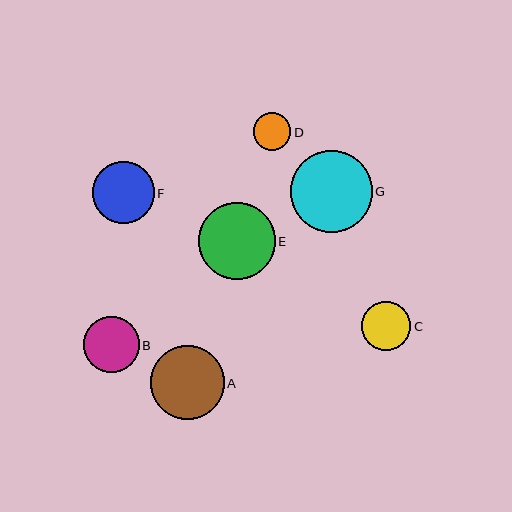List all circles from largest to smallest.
From largest to smallest: G, E, A, F, B, C, D.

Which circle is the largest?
Circle G is the largest with a size of approximately 82 pixels.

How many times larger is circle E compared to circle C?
Circle E is approximately 1.6 times the size of circle C.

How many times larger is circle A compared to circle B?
Circle A is approximately 1.3 times the size of circle B.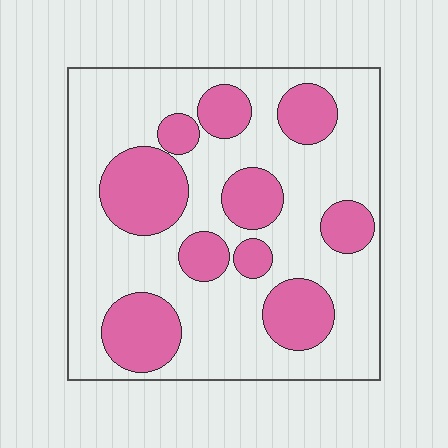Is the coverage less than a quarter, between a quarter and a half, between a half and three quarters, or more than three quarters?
Between a quarter and a half.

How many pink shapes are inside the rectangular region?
10.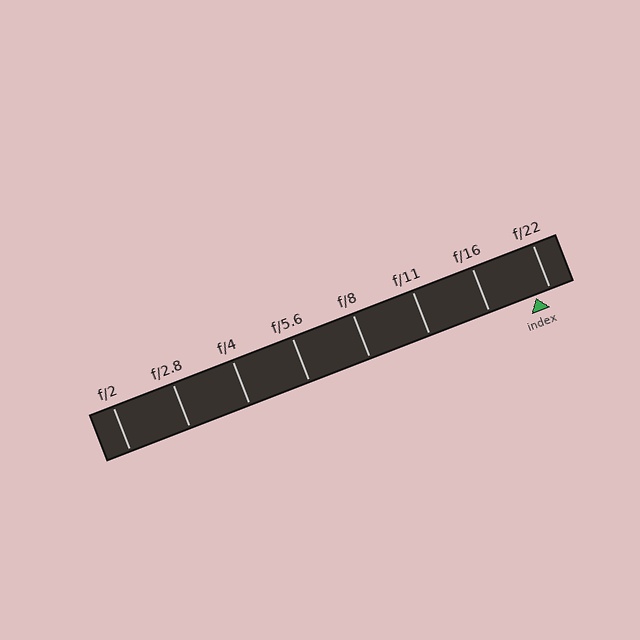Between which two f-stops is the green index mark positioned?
The index mark is between f/16 and f/22.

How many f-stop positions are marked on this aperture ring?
There are 8 f-stop positions marked.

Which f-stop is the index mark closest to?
The index mark is closest to f/22.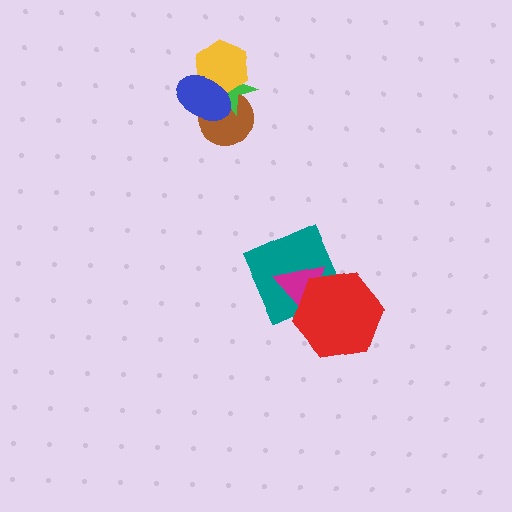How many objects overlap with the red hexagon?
2 objects overlap with the red hexagon.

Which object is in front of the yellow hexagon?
The blue ellipse is in front of the yellow hexagon.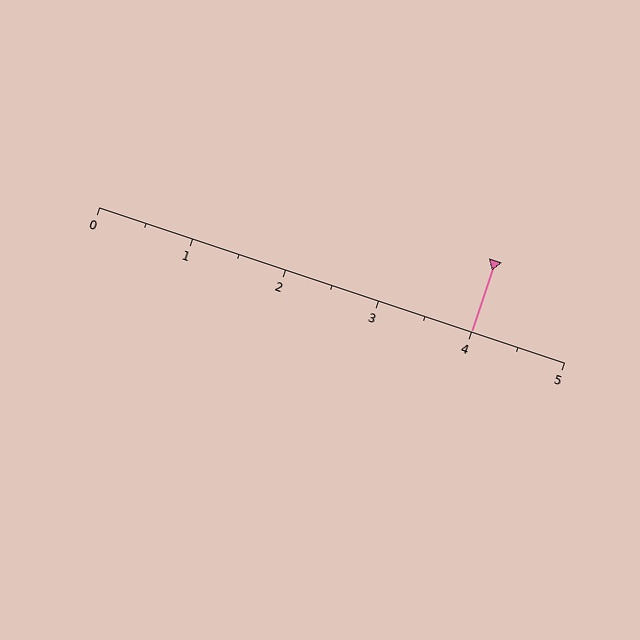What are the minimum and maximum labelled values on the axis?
The axis runs from 0 to 5.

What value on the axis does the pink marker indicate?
The marker indicates approximately 4.